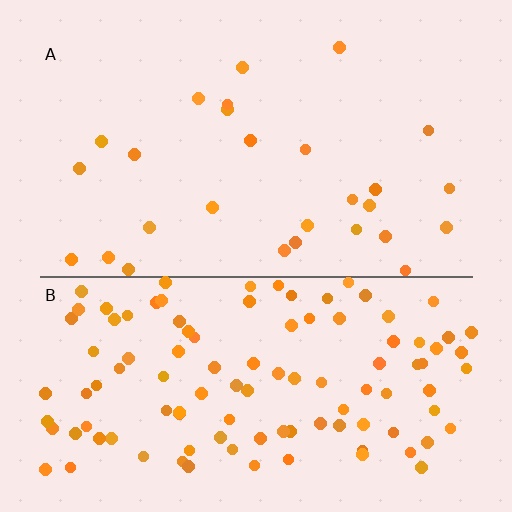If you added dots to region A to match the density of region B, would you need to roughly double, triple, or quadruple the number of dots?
Approximately quadruple.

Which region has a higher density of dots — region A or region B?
B (the bottom).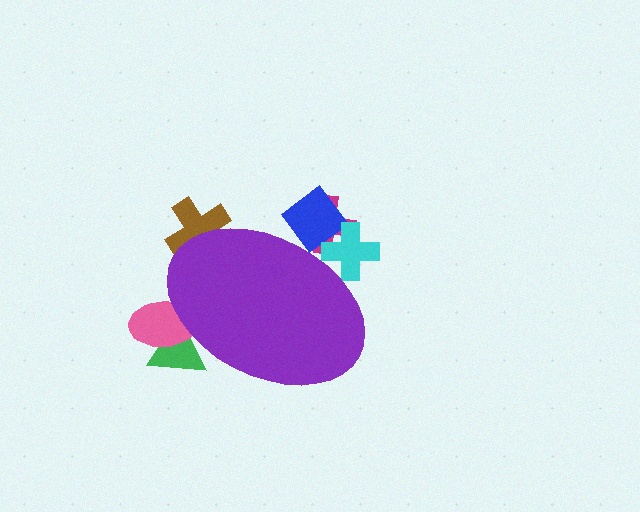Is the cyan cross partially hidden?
Yes, the cyan cross is partially hidden behind the purple ellipse.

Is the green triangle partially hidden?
Yes, the green triangle is partially hidden behind the purple ellipse.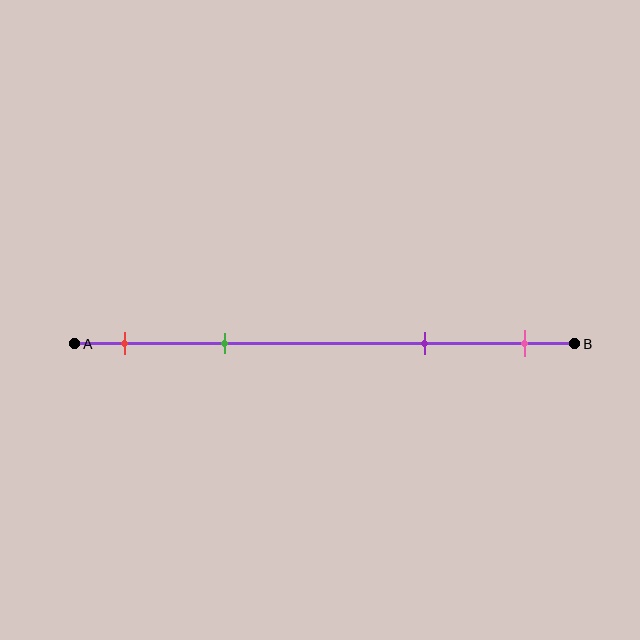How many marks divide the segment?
There are 4 marks dividing the segment.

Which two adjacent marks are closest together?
The red and green marks are the closest adjacent pair.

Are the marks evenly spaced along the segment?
No, the marks are not evenly spaced.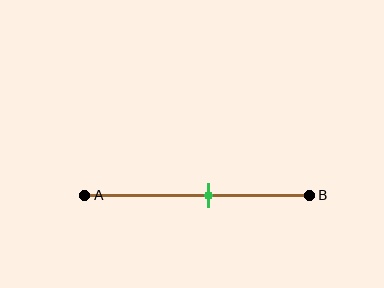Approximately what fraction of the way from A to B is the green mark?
The green mark is approximately 55% of the way from A to B.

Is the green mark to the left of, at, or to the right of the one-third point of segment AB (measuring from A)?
The green mark is to the right of the one-third point of segment AB.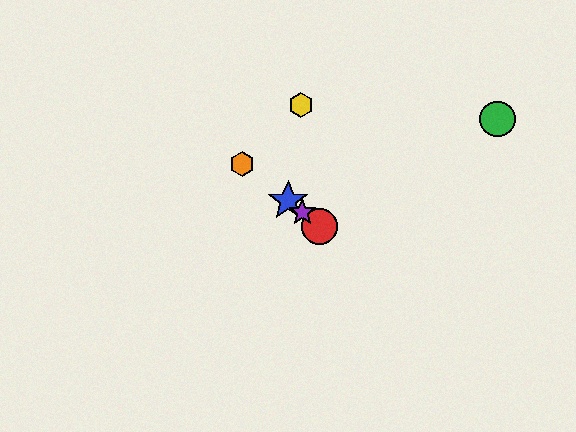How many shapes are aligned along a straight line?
4 shapes (the red circle, the blue star, the purple star, the orange hexagon) are aligned along a straight line.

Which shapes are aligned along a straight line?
The red circle, the blue star, the purple star, the orange hexagon are aligned along a straight line.